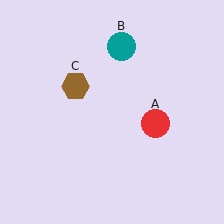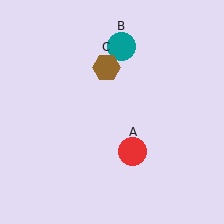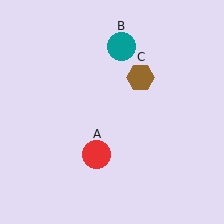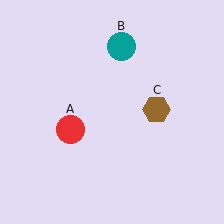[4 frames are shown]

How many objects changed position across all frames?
2 objects changed position: red circle (object A), brown hexagon (object C).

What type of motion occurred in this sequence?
The red circle (object A), brown hexagon (object C) rotated clockwise around the center of the scene.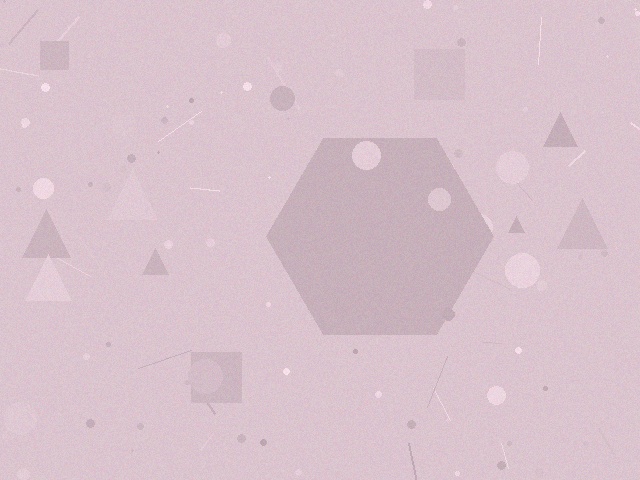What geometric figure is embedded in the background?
A hexagon is embedded in the background.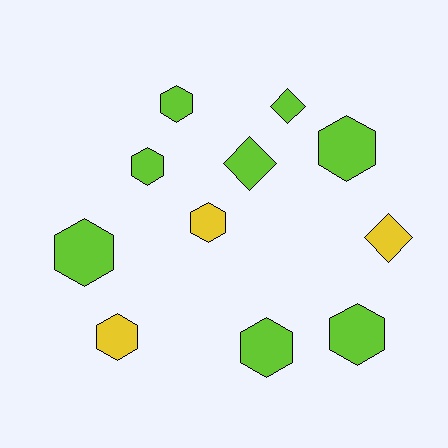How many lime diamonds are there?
There are 2 lime diamonds.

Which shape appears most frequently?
Hexagon, with 8 objects.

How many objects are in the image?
There are 11 objects.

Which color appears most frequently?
Lime, with 8 objects.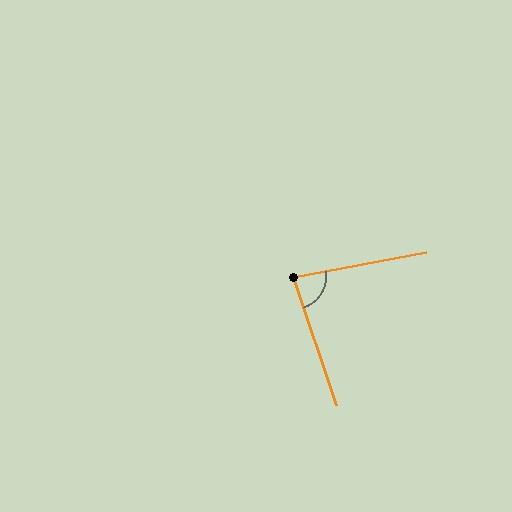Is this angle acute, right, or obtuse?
It is acute.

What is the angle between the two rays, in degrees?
Approximately 82 degrees.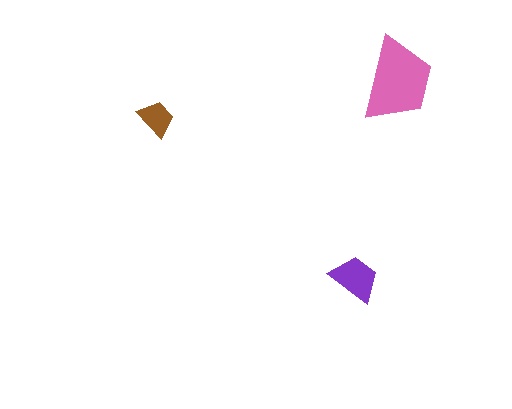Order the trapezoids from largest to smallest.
the pink one, the purple one, the brown one.